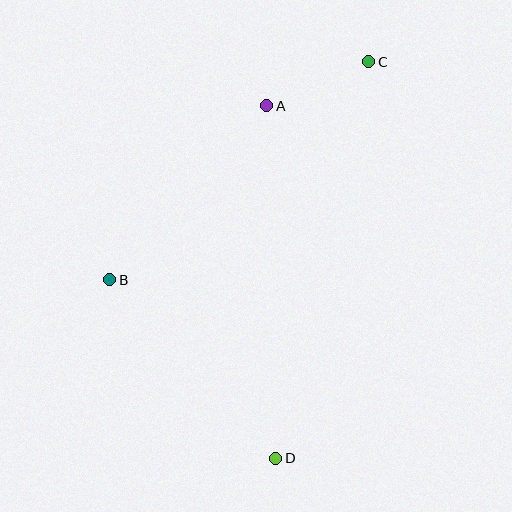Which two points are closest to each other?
Points A and C are closest to each other.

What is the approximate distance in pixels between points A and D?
The distance between A and D is approximately 353 pixels.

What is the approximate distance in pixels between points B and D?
The distance between B and D is approximately 244 pixels.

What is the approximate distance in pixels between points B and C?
The distance between B and C is approximately 339 pixels.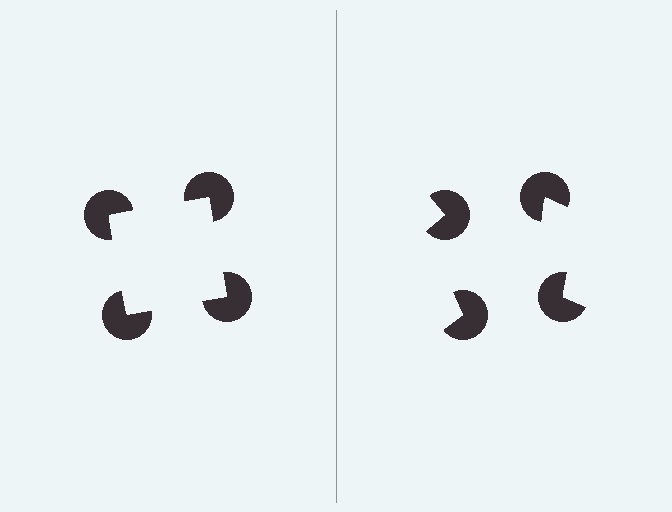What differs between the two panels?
The pac-man discs are positioned identically on both sides; only the wedge orientations differ. On the left they align to a square; on the right they are misaligned.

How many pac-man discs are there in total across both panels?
8 — 4 on each side.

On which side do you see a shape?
An illusory square appears on the left side. On the right side the wedge cuts are rotated, so no coherent shape forms.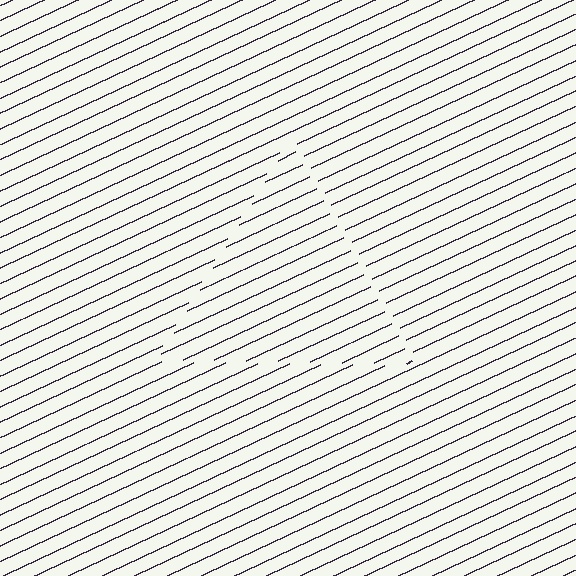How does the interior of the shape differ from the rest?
The interior of the shape contains the same grating, shifted by half a period — the contour is defined by the phase discontinuity where line-ends from the inner and outer gratings abut.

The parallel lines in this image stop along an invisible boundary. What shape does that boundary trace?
An illusory triangle. The interior of the shape contains the same grating, shifted by half a period — the contour is defined by the phase discontinuity where line-ends from the inner and outer gratings abut.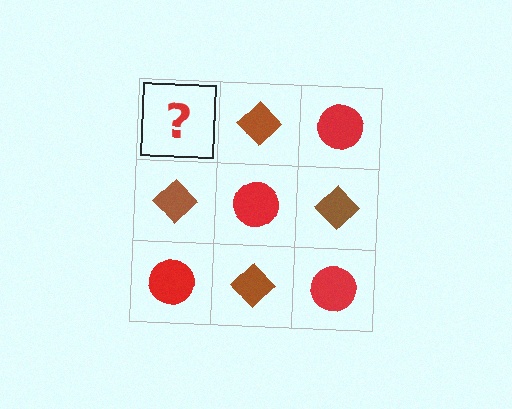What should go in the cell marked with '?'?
The missing cell should contain a red circle.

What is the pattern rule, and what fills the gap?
The rule is that it alternates red circle and brown diamond in a checkerboard pattern. The gap should be filled with a red circle.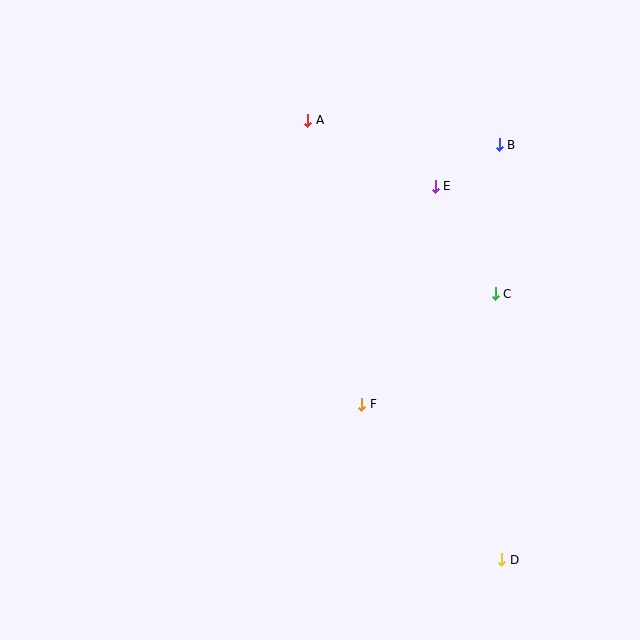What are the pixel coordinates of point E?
Point E is at (435, 186).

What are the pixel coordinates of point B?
Point B is at (499, 145).